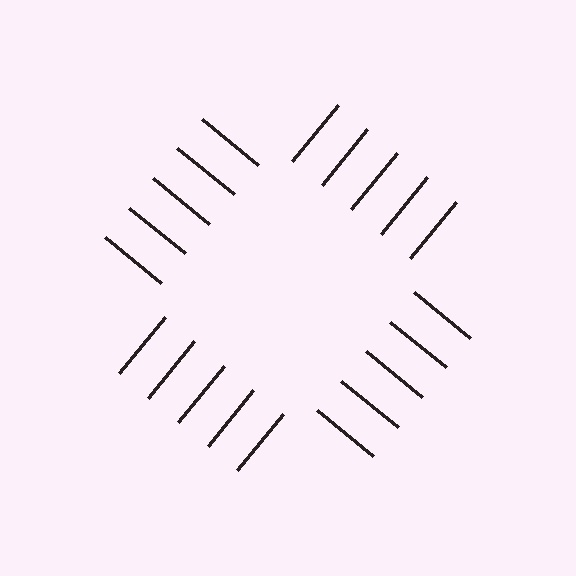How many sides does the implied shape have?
4 sides — the line-ends trace a square.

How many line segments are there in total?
20 — 5 along each of the 4 edges.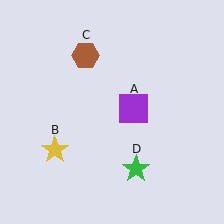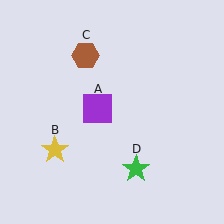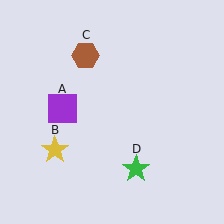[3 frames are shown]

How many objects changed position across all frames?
1 object changed position: purple square (object A).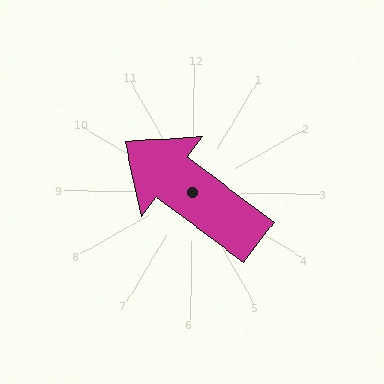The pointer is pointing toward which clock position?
Roughly 10 o'clock.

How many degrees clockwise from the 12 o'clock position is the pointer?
Approximately 306 degrees.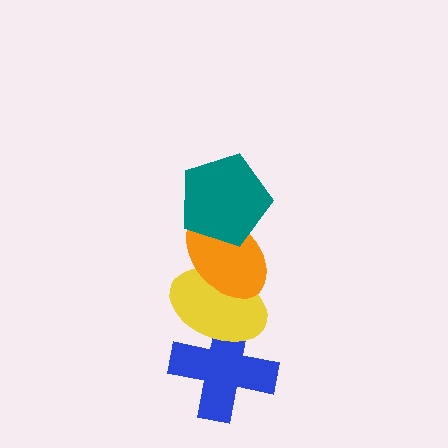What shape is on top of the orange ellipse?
The teal pentagon is on top of the orange ellipse.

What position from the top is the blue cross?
The blue cross is 4th from the top.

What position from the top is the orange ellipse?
The orange ellipse is 2nd from the top.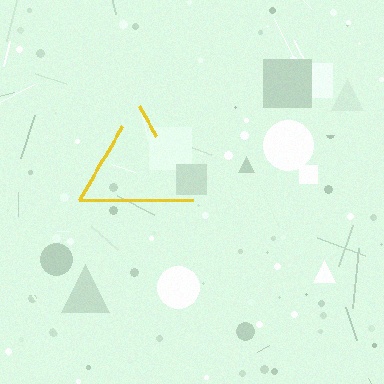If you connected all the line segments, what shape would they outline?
They would outline a triangle.